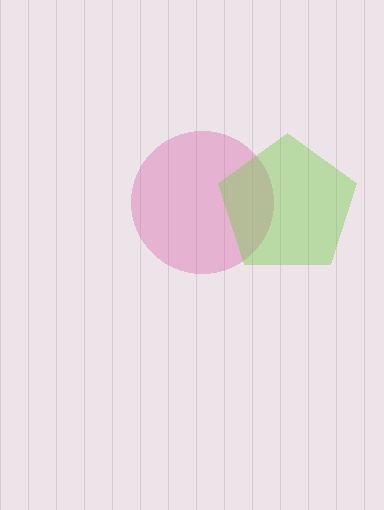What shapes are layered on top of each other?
The layered shapes are: a pink circle, a lime pentagon.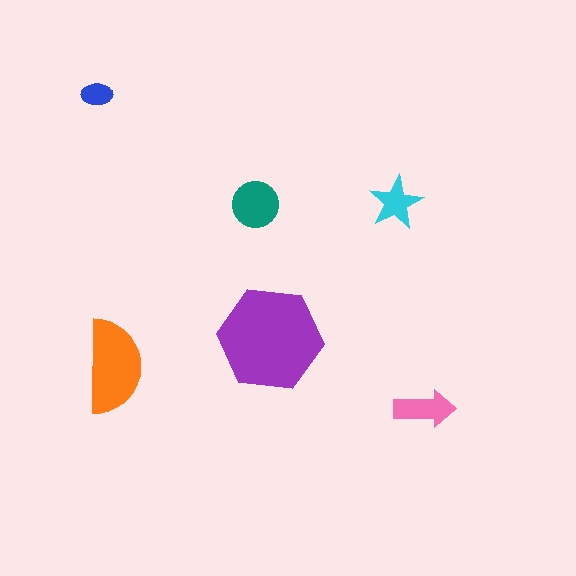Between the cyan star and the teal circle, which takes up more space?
The teal circle.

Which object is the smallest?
The blue ellipse.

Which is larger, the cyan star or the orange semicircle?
The orange semicircle.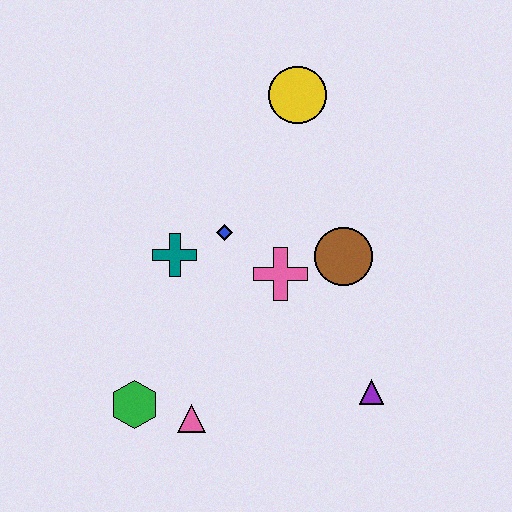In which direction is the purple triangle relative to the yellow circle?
The purple triangle is below the yellow circle.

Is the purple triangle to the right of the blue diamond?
Yes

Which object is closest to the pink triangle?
The green hexagon is closest to the pink triangle.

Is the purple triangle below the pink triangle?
No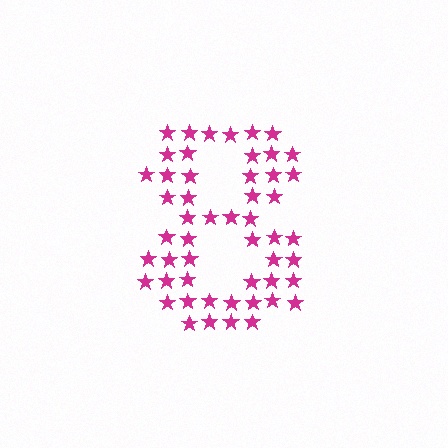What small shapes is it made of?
It is made of small stars.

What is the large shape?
The large shape is the digit 8.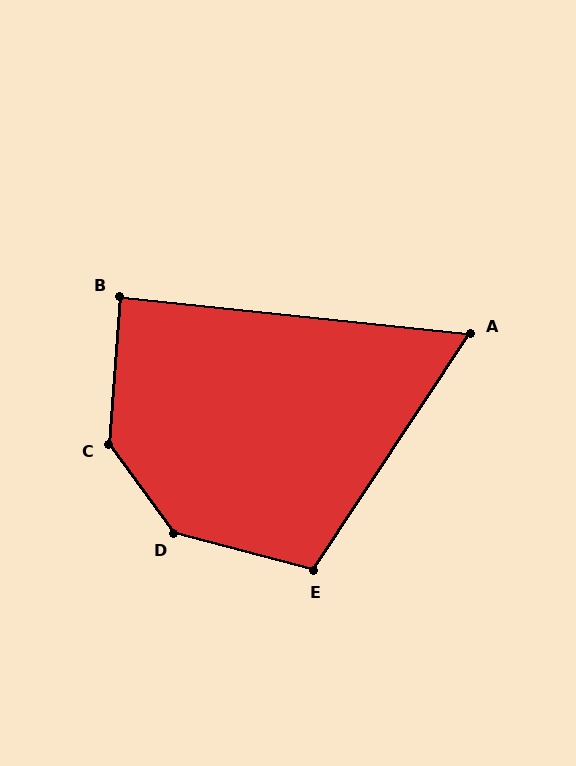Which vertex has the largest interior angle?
D, at approximately 141 degrees.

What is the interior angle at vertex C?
Approximately 140 degrees (obtuse).